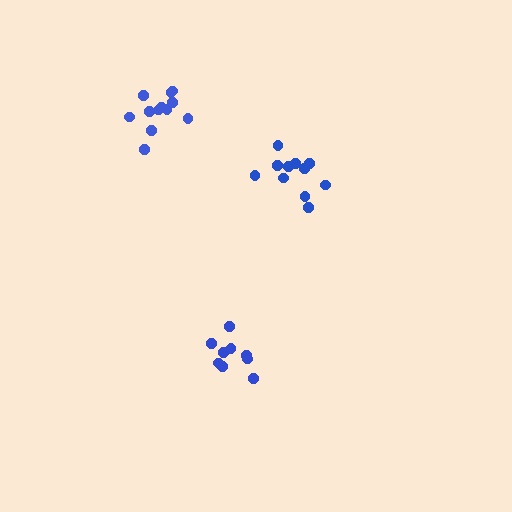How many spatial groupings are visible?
There are 3 spatial groupings.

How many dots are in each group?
Group 1: 12 dots, Group 2: 9 dots, Group 3: 11 dots (32 total).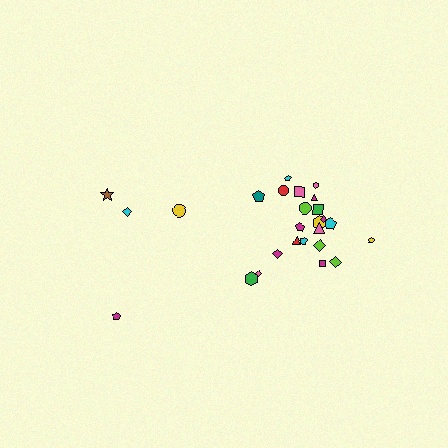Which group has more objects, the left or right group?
The right group.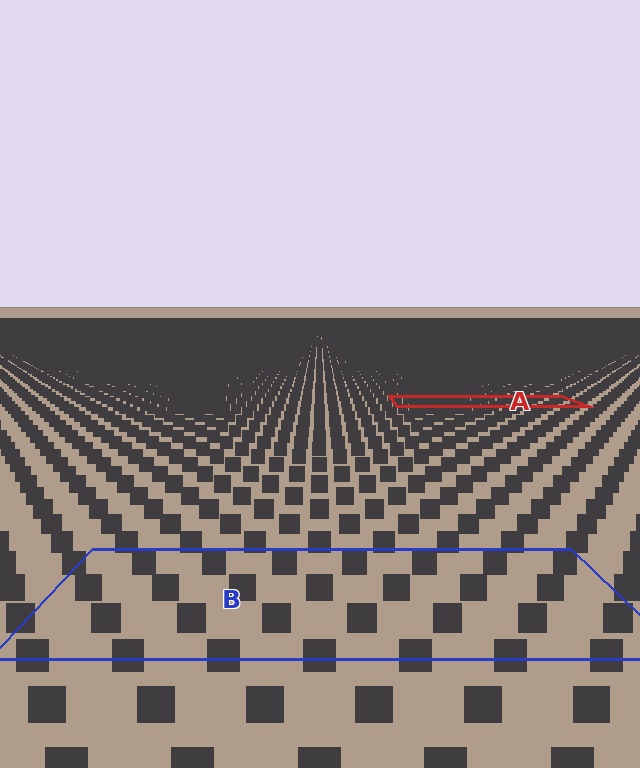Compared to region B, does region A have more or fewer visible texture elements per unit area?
Region A has more texture elements per unit area — they are packed more densely because it is farther away.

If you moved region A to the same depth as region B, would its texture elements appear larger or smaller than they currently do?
They would appear larger. At a closer depth, the same texture elements are projected at a bigger on-screen size.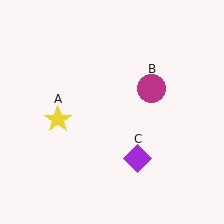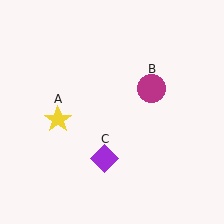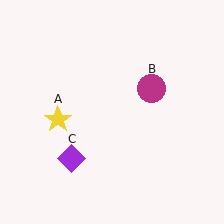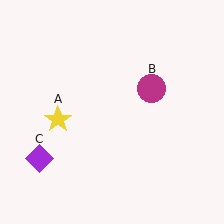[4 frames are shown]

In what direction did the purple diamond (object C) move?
The purple diamond (object C) moved left.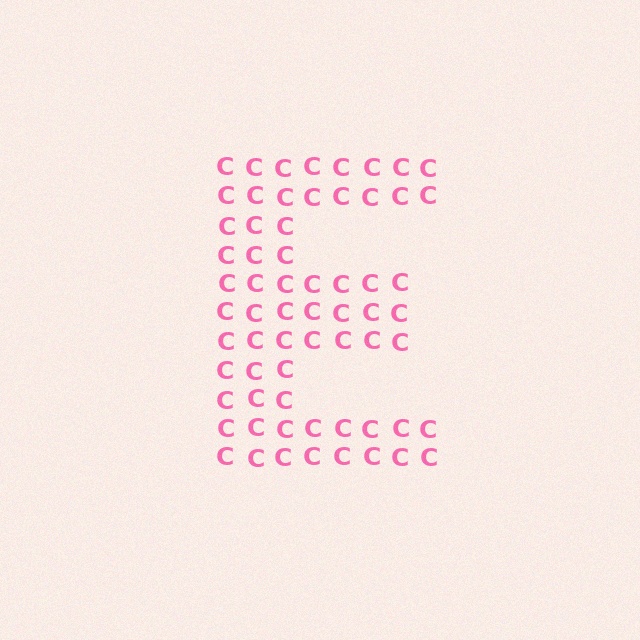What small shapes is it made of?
It is made of small letter C's.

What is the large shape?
The large shape is the letter E.